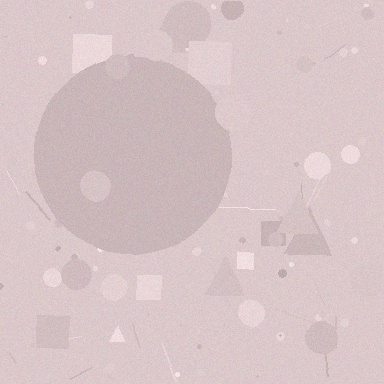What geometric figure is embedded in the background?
A circle is embedded in the background.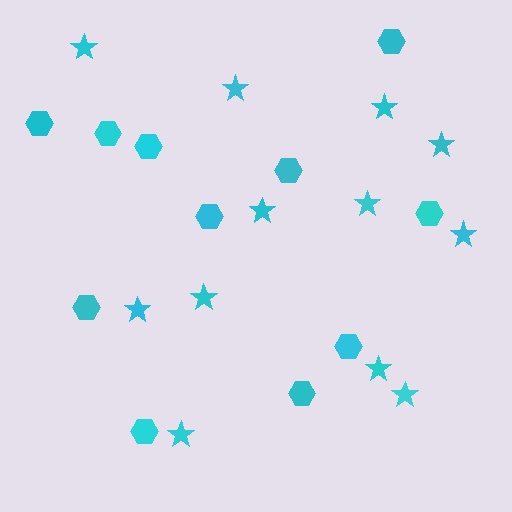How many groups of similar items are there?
There are 2 groups: one group of stars (12) and one group of hexagons (11).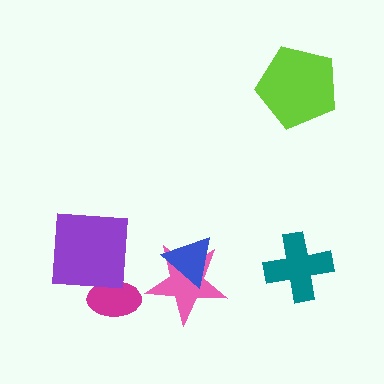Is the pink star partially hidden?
Yes, it is partially covered by another shape.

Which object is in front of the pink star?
The blue triangle is in front of the pink star.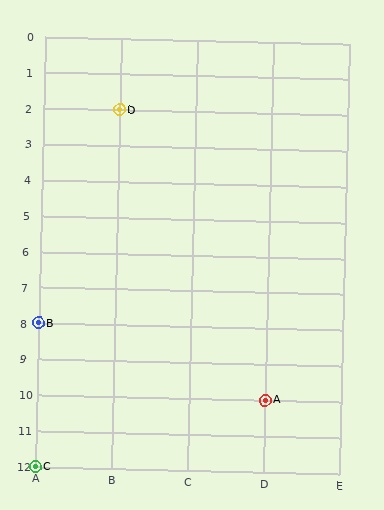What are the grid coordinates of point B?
Point B is at grid coordinates (A, 8).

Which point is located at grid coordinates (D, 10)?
Point A is at (D, 10).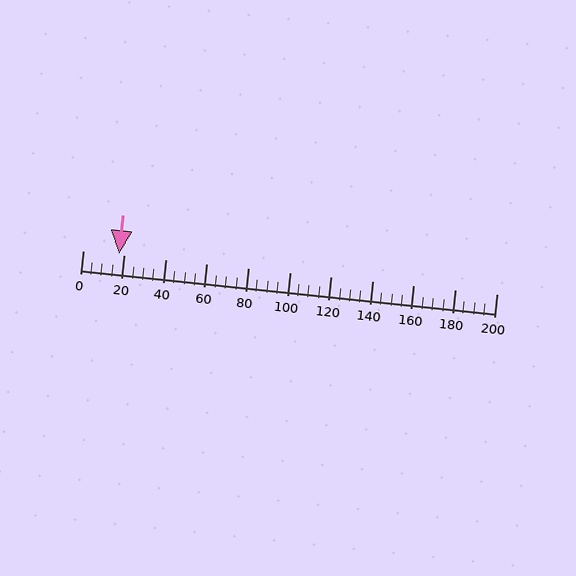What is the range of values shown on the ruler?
The ruler shows values from 0 to 200.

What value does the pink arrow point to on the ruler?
The pink arrow points to approximately 17.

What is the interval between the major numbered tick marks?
The major tick marks are spaced 20 units apart.